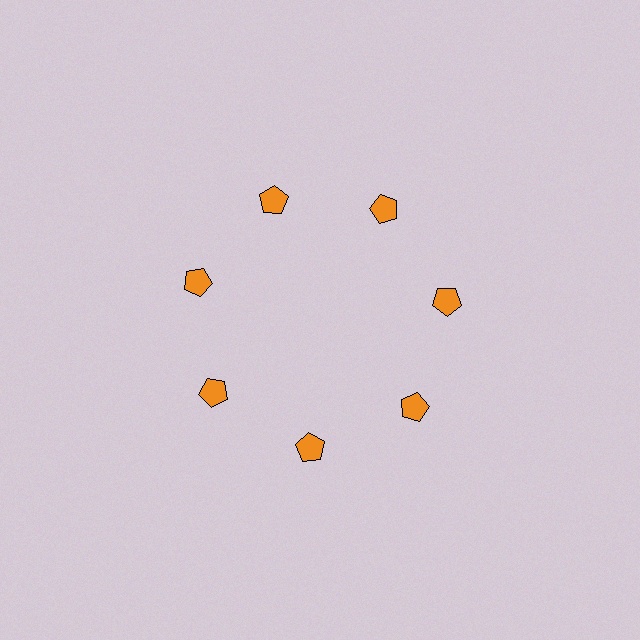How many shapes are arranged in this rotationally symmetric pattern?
There are 7 shapes, arranged in 7 groups of 1.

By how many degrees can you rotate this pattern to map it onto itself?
The pattern maps onto itself every 51 degrees of rotation.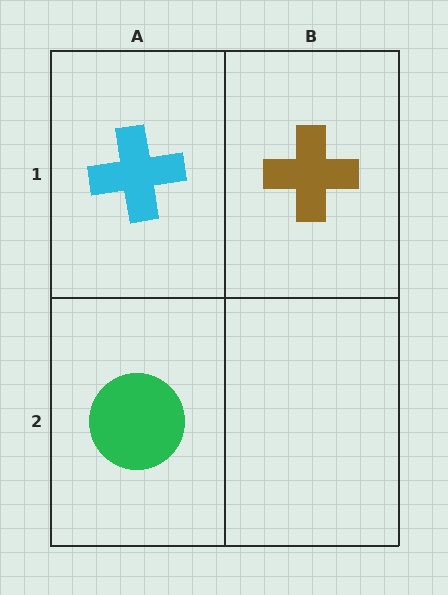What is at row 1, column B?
A brown cross.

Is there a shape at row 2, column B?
No, that cell is empty.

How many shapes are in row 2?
1 shape.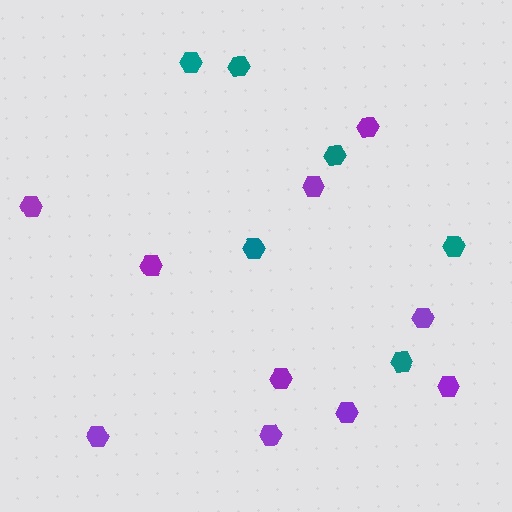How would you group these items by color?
There are 2 groups: one group of purple hexagons (10) and one group of teal hexagons (6).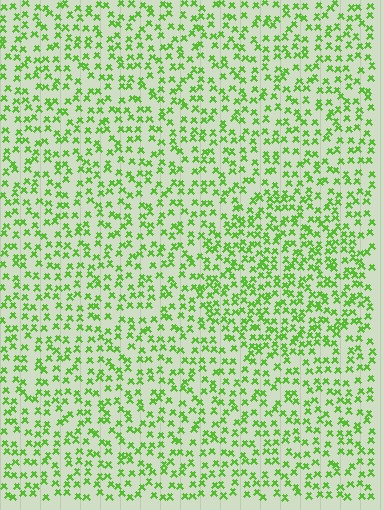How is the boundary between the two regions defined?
The boundary is defined by a change in element density (approximately 1.5x ratio). All elements are the same color, size, and shape.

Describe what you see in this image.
The image contains small lime elements arranged at two different densities. A circle-shaped region is visible where the elements are more densely packed than the surrounding area.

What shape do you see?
I see a circle.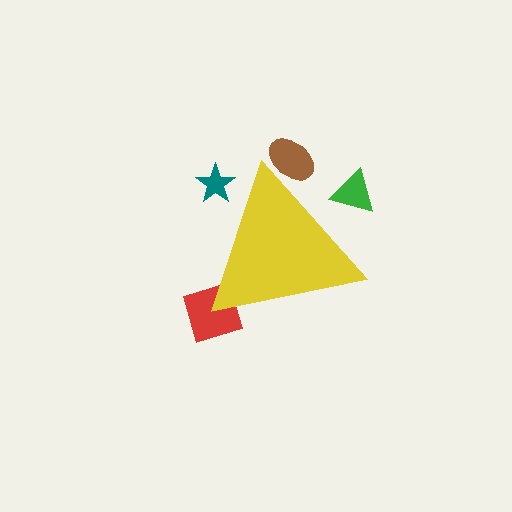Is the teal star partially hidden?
Yes, the teal star is partially hidden behind the yellow triangle.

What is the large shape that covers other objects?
A yellow triangle.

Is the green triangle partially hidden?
Yes, the green triangle is partially hidden behind the yellow triangle.